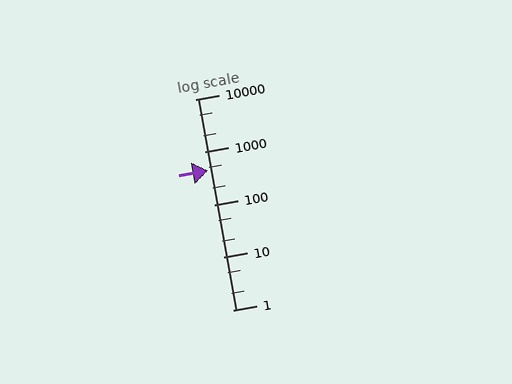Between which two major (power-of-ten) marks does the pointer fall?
The pointer is between 100 and 1000.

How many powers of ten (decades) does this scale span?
The scale spans 4 decades, from 1 to 10000.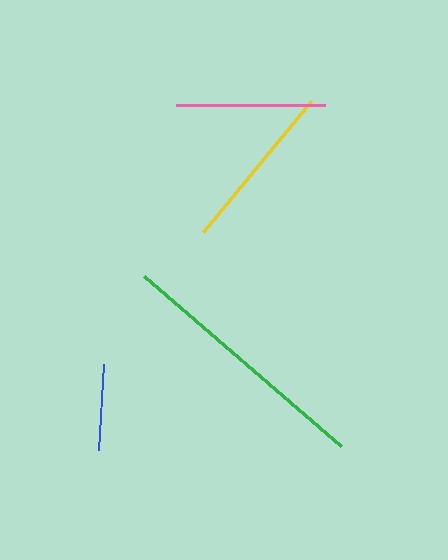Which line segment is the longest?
The green line is the longest at approximately 260 pixels.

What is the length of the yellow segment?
The yellow segment is approximately 170 pixels long.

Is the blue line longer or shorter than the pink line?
The pink line is longer than the blue line.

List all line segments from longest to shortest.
From longest to shortest: green, yellow, pink, blue.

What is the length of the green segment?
The green segment is approximately 260 pixels long.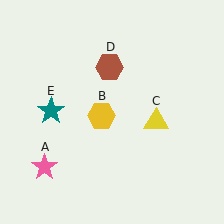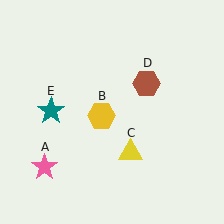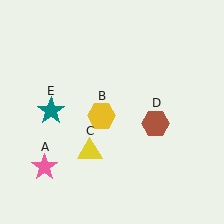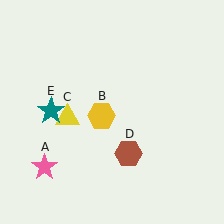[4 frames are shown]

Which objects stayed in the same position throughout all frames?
Pink star (object A) and yellow hexagon (object B) and teal star (object E) remained stationary.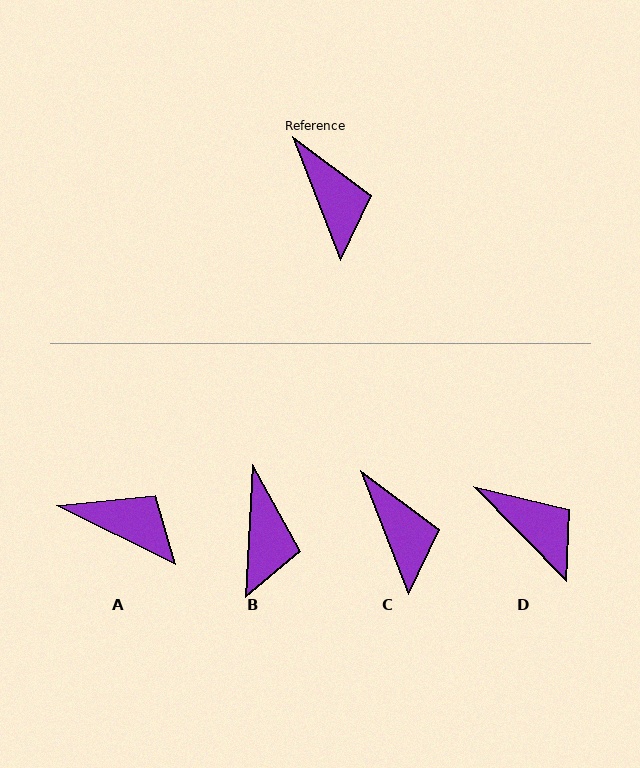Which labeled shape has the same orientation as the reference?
C.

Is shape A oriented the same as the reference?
No, it is off by about 42 degrees.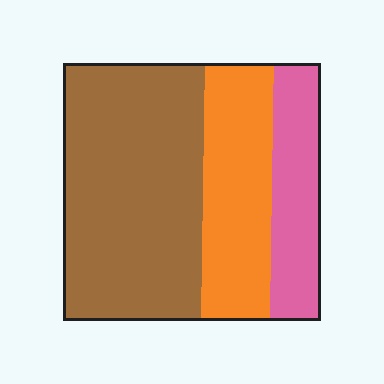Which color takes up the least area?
Pink, at roughly 20%.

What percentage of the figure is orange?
Orange covers about 25% of the figure.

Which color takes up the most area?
Brown, at roughly 55%.